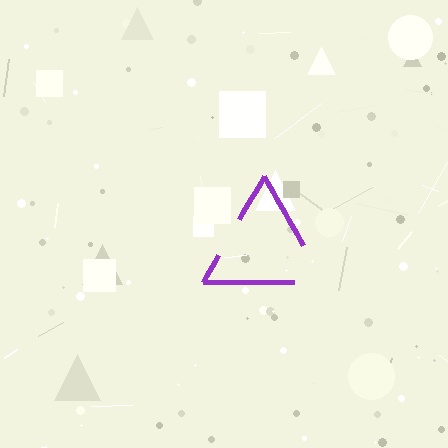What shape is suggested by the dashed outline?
The dashed outline suggests a triangle.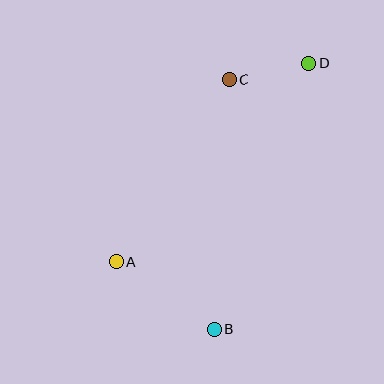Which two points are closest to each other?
Points C and D are closest to each other.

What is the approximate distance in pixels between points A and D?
The distance between A and D is approximately 276 pixels.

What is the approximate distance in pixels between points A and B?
The distance between A and B is approximately 120 pixels.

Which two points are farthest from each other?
Points B and D are farthest from each other.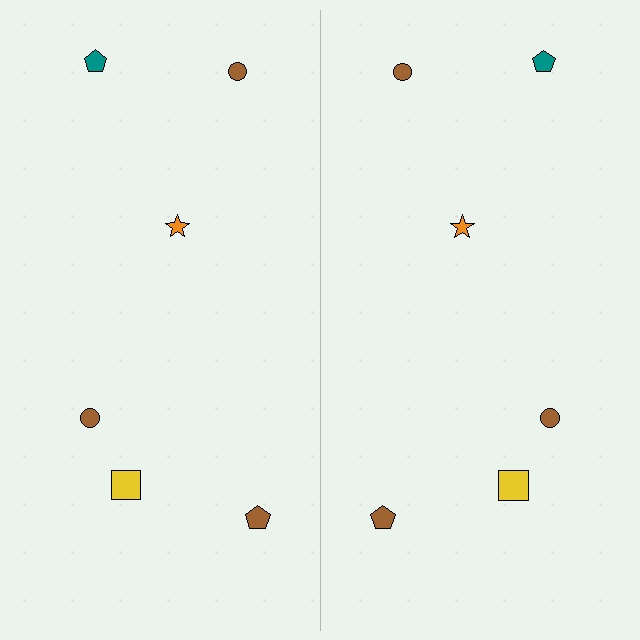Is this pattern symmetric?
Yes, this pattern has bilateral (reflection) symmetry.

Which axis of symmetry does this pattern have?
The pattern has a vertical axis of symmetry running through the center of the image.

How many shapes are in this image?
There are 12 shapes in this image.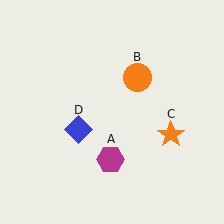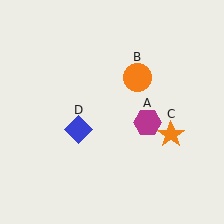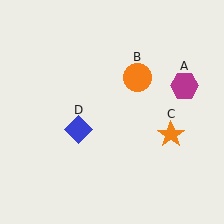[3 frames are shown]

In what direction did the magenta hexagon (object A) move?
The magenta hexagon (object A) moved up and to the right.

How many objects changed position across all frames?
1 object changed position: magenta hexagon (object A).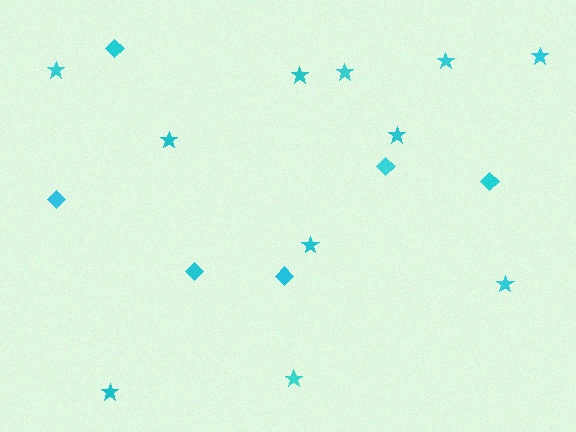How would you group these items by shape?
There are 2 groups: one group of stars (11) and one group of diamonds (6).